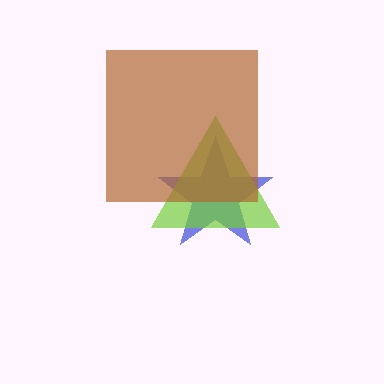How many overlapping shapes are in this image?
There are 3 overlapping shapes in the image.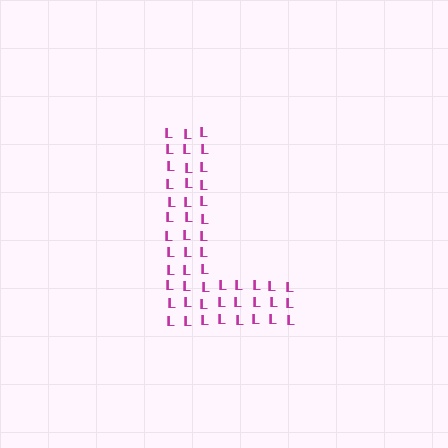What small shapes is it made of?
It is made of small letter L's.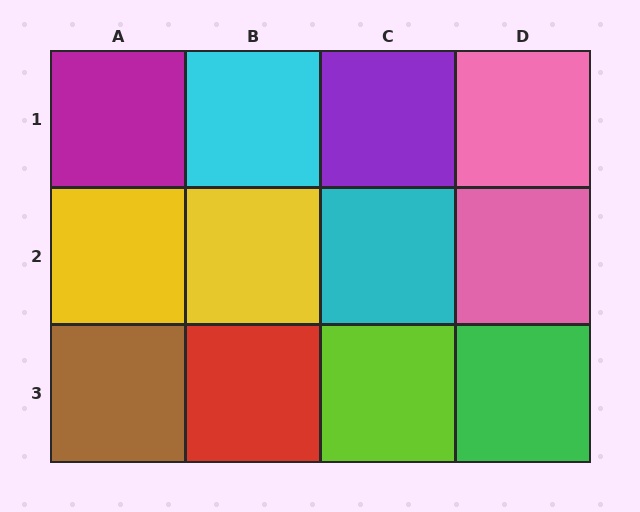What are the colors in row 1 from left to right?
Magenta, cyan, purple, pink.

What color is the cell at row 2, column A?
Yellow.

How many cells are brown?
1 cell is brown.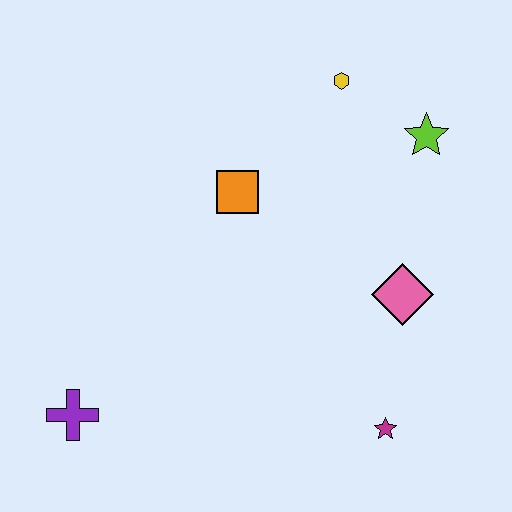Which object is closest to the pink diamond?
The magenta star is closest to the pink diamond.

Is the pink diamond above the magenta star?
Yes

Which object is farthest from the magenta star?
The yellow hexagon is farthest from the magenta star.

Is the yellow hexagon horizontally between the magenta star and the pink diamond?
No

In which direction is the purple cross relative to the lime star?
The purple cross is to the left of the lime star.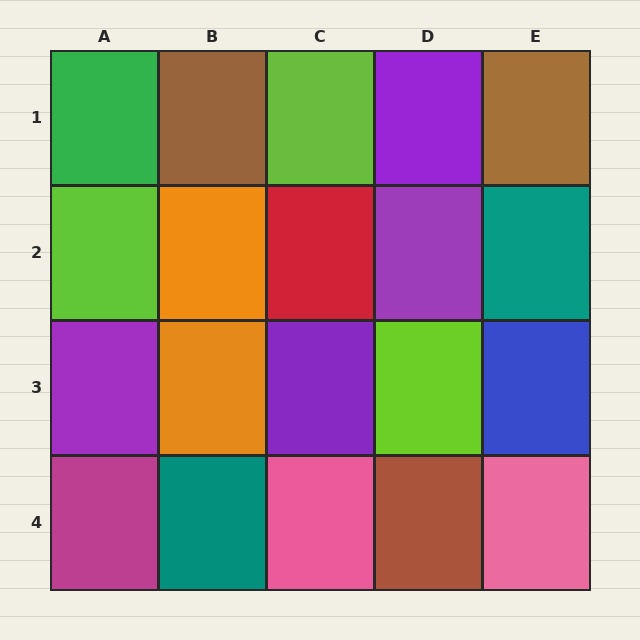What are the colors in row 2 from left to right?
Lime, orange, red, purple, teal.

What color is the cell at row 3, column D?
Lime.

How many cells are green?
1 cell is green.